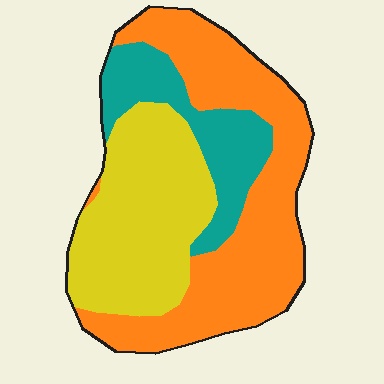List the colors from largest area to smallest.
From largest to smallest: orange, yellow, teal.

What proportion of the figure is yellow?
Yellow takes up between a quarter and a half of the figure.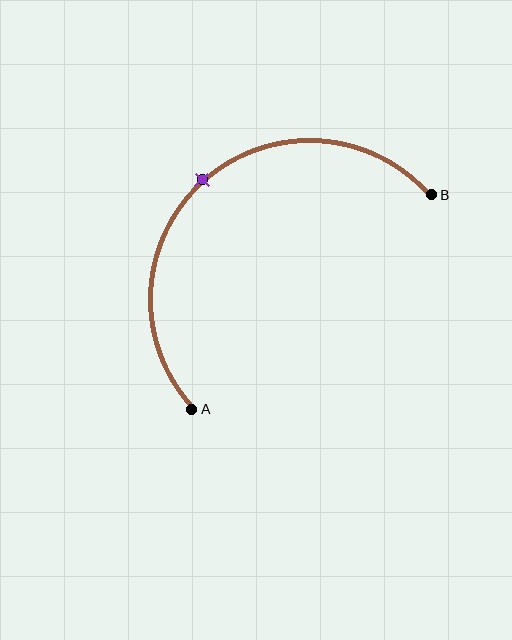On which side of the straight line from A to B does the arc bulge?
The arc bulges above and to the left of the straight line connecting A and B.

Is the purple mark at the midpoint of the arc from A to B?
Yes. The purple mark lies on the arc at equal arc-length from both A and B — it is the arc midpoint.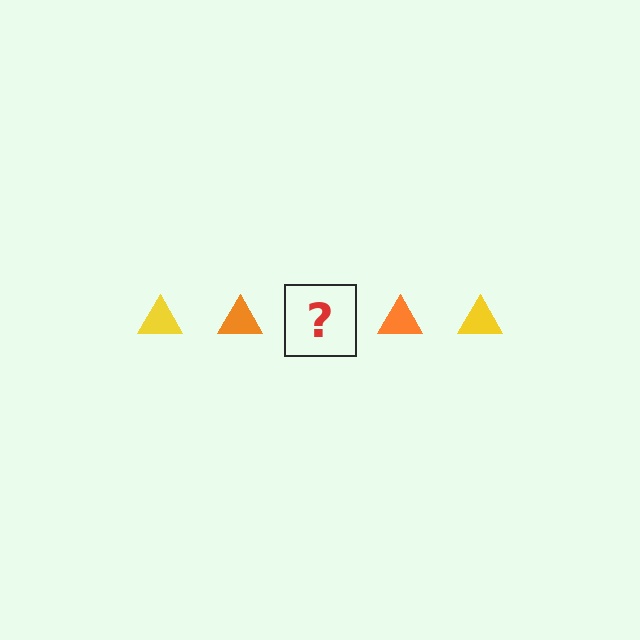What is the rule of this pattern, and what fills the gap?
The rule is that the pattern cycles through yellow, orange triangles. The gap should be filled with a yellow triangle.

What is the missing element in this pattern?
The missing element is a yellow triangle.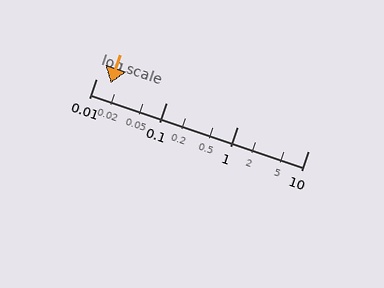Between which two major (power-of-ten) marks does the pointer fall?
The pointer is between 0.01 and 0.1.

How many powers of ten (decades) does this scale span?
The scale spans 3 decades, from 0.01 to 10.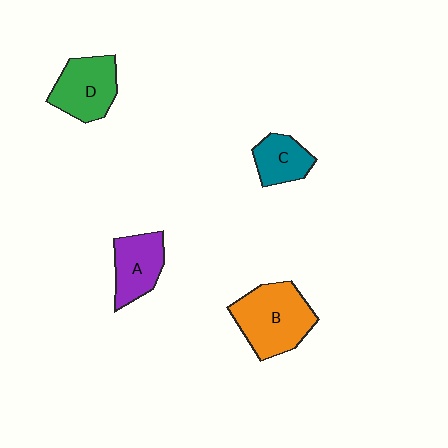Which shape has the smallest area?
Shape C (teal).